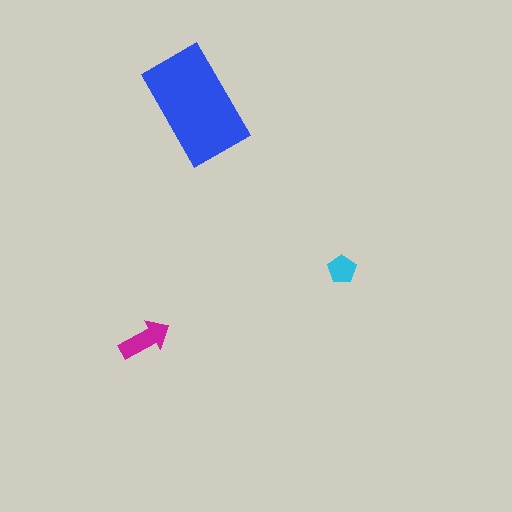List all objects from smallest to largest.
The cyan pentagon, the magenta arrow, the blue rectangle.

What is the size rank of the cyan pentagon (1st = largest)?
3rd.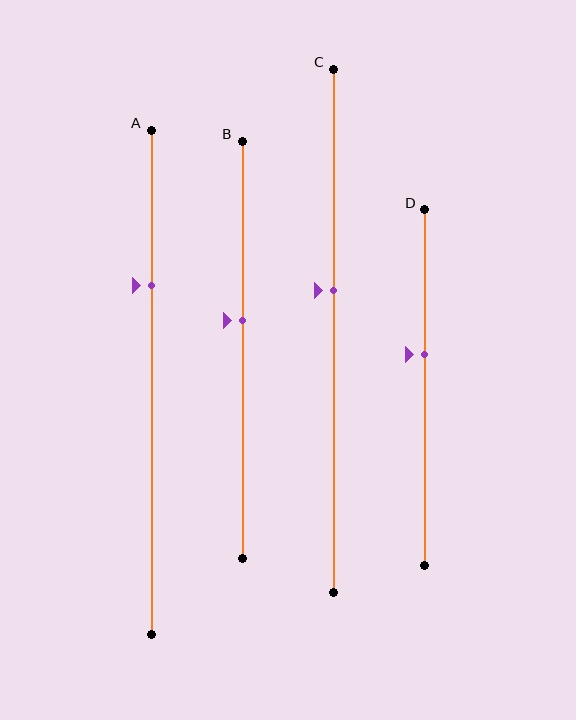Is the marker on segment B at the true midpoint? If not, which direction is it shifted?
No, the marker on segment B is shifted upward by about 7% of the segment length.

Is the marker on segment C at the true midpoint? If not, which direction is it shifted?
No, the marker on segment C is shifted upward by about 8% of the segment length.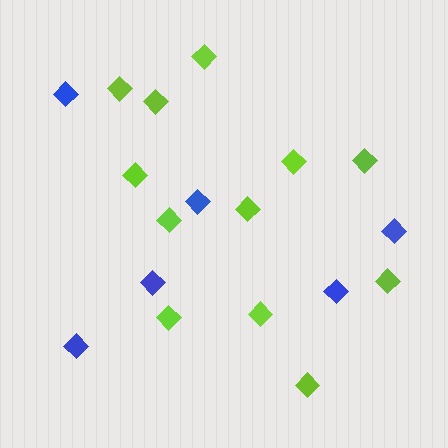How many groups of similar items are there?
There are 2 groups: one group of lime diamonds (12) and one group of blue diamonds (6).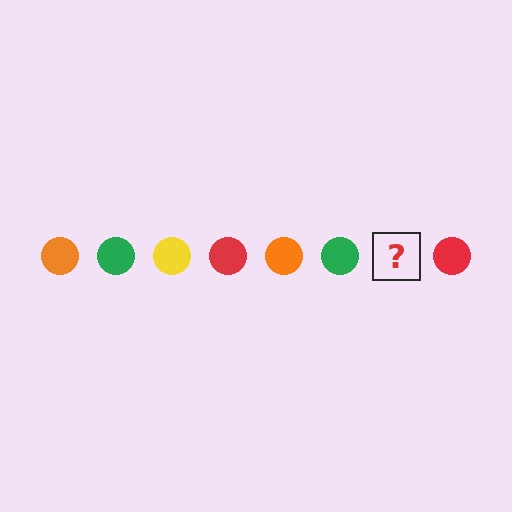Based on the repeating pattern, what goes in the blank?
The blank should be a yellow circle.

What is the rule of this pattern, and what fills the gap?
The rule is that the pattern cycles through orange, green, yellow, red circles. The gap should be filled with a yellow circle.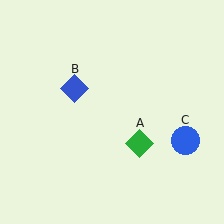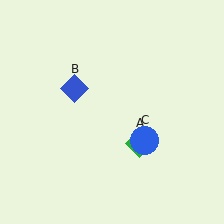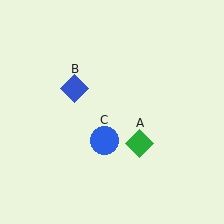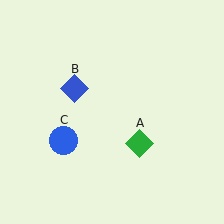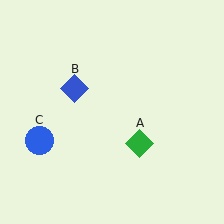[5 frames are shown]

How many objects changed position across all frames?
1 object changed position: blue circle (object C).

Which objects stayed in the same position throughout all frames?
Green diamond (object A) and blue diamond (object B) remained stationary.